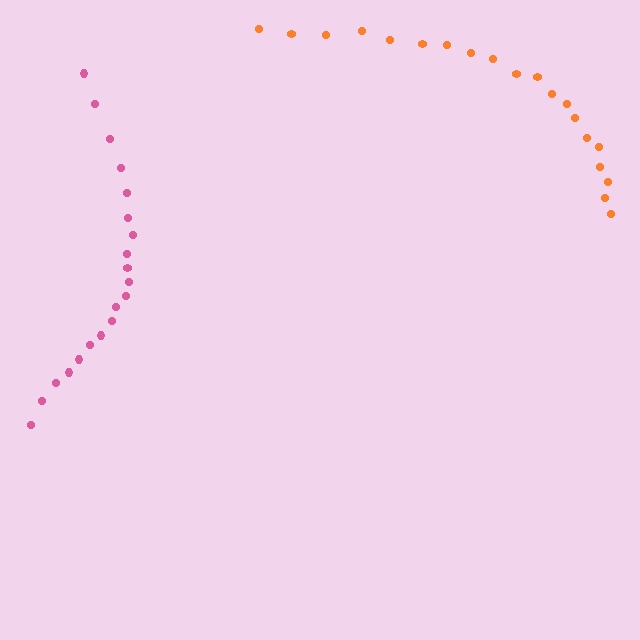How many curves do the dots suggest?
There are 2 distinct paths.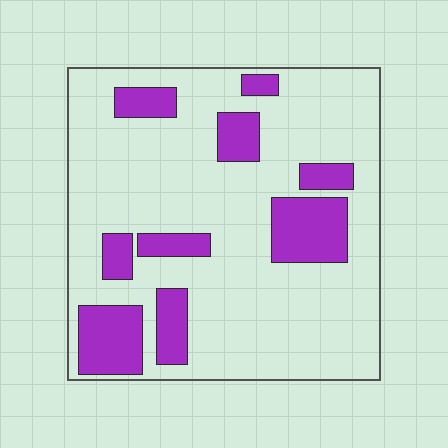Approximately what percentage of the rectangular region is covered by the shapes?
Approximately 20%.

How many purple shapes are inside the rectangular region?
9.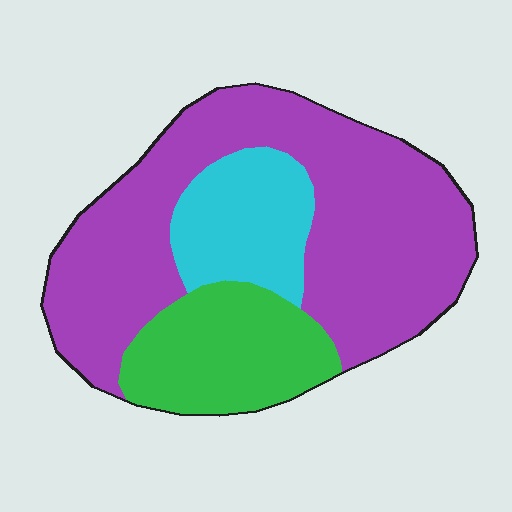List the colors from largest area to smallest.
From largest to smallest: purple, green, cyan.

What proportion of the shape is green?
Green covers 22% of the shape.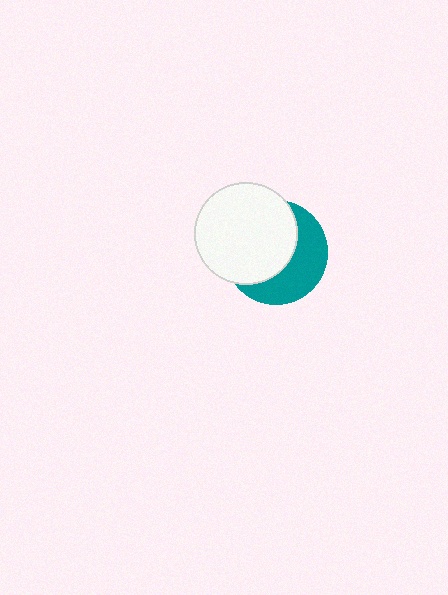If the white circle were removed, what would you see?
You would see the complete teal circle.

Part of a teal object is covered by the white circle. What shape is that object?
It is a circle.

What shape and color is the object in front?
The object in front is a white circle.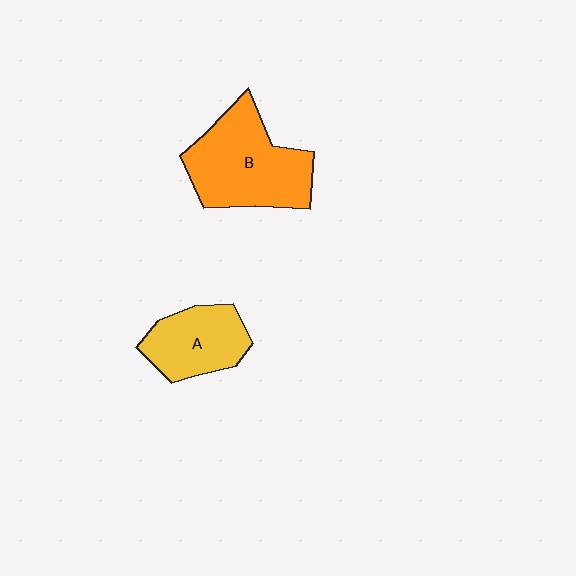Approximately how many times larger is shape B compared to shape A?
Approximately 1.6 times.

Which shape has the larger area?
Shape B (orange).